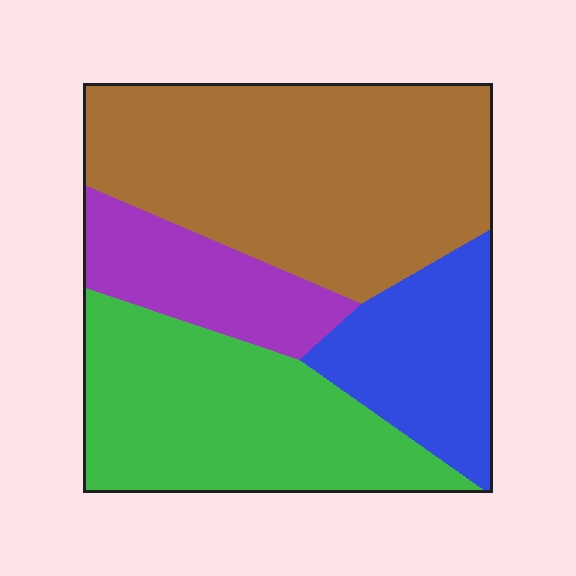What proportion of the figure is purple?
Purple takes up about one eighth (1/8) of the figure.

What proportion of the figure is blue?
Blue takes up about one sixth (1/6) of the figure.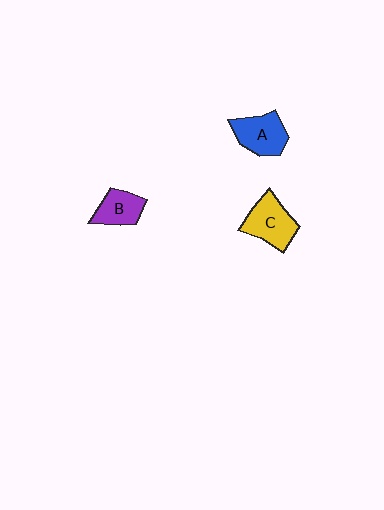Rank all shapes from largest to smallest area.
From largest to smallest: C (yellow), A (blue), B (purple).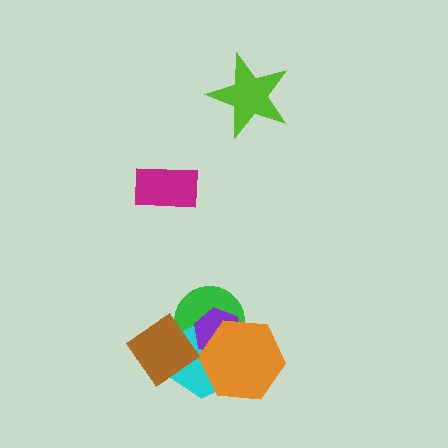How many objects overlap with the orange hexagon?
3 objects overlap with the orange hexagon.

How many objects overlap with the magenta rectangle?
0 objects overlap with the magenta rectangle.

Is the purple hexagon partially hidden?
Yes, it is partially covered by another shape.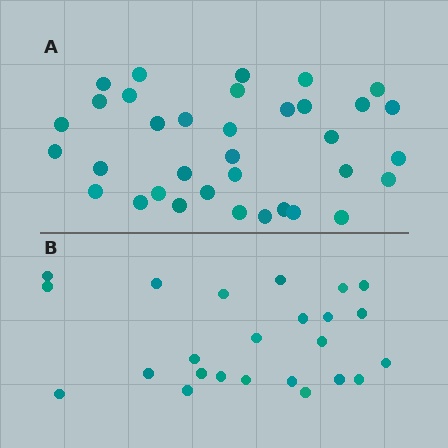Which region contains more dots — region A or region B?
Region A (the top region) has more dots.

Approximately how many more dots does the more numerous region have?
Region A has roughly 12 or so more dots than region B.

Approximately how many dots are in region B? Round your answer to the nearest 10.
About 20 dots. (The exact count is 24, which rounds to 20.)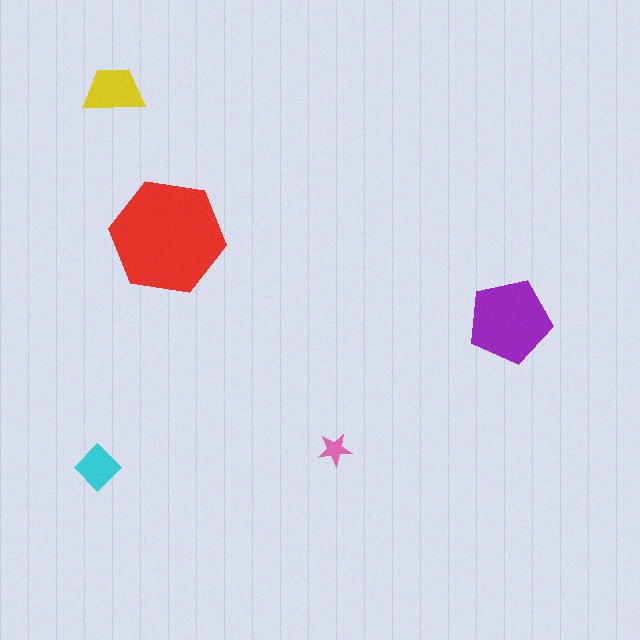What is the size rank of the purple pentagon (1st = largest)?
2nd.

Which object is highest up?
The yellow trapezoid is topmost.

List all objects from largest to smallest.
The red hexagon, the purple pentagon, the yellow trapezoid, the cyan diamond, the pink star.